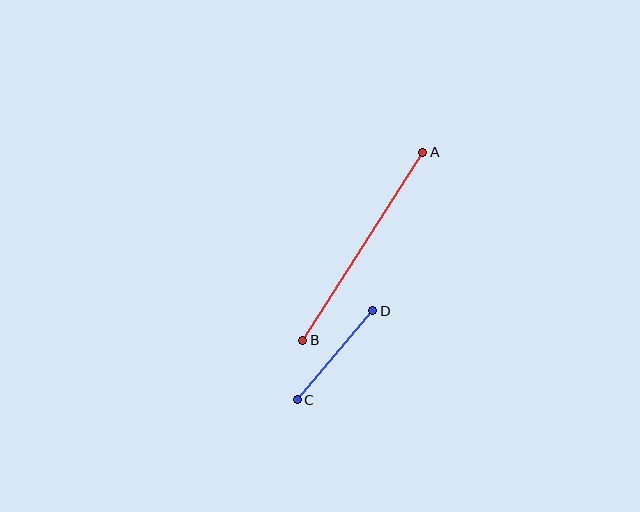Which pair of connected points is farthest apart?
Points A and B are farthest apart.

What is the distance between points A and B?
The distance is approximately 223 pixels.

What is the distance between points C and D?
The distance is approximately 117 pixels.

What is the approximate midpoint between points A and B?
The midpoint is at approximately (363, 246) pixels.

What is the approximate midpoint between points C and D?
The midpoint is at approximately (335, 355) pixels.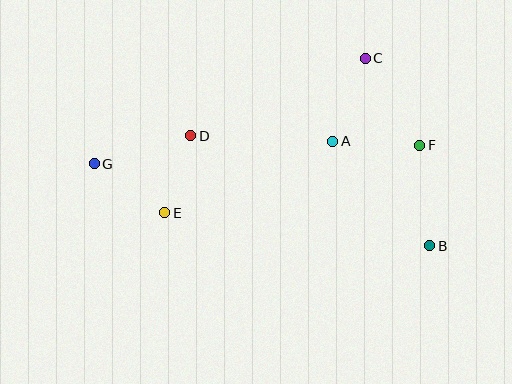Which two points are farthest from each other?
Points B and G are farthest from each other.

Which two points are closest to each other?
Points D and E are closest to each other.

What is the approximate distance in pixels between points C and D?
The distance between C and D is approximately 191 pixels.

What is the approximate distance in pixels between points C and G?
The distance between C and G is approximately 291 pixels.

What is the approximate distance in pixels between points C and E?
The distance between C and E is approximately 253 pixels.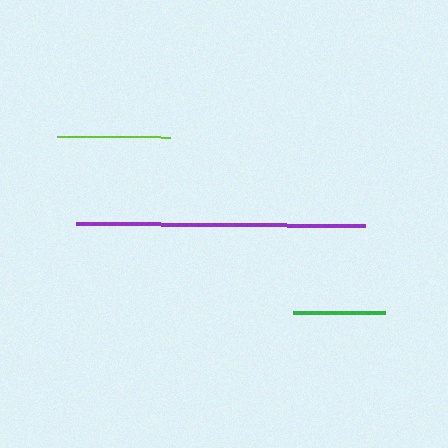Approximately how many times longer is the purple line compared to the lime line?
The purple line is approximately 2.6 times the length of the lime line.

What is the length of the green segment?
The green segment is approximately 92 pixels long.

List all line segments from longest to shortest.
From longest to shortest: purple, lime, green.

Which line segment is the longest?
The purple line is the longest at approximately 289 pixels.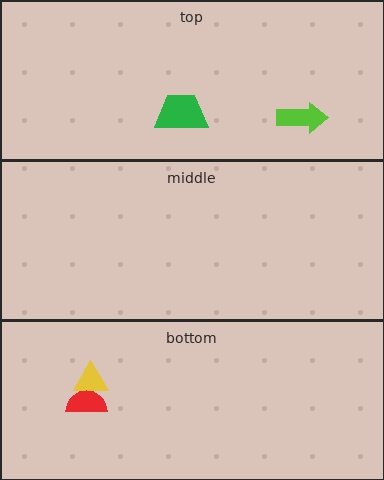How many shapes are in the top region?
2.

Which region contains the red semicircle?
The bottom region.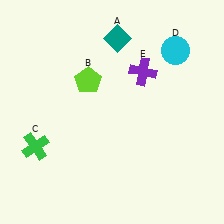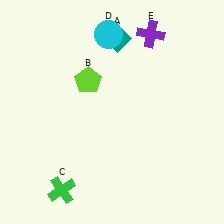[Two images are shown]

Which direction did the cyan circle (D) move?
The cyan circle (D) moved left.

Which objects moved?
The objects that moved are: the green cross (C), the cyan circle (D), the purple cross (E).